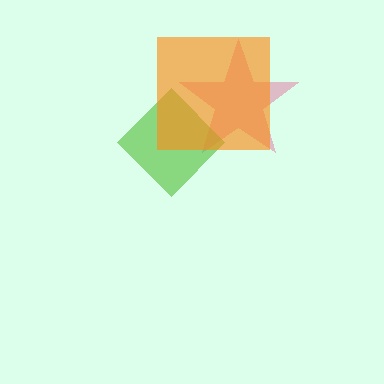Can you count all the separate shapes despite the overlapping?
Yes, there are 3 separate shapes.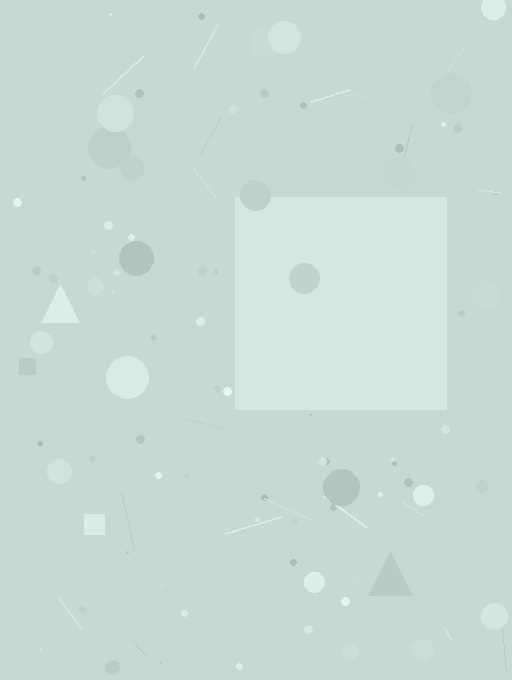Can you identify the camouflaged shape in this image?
The camouflaged shape is a square.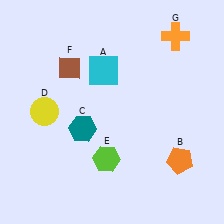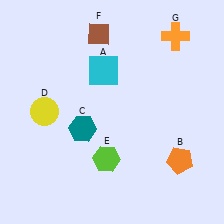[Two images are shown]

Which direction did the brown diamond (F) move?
The brown diamond (F) moved up.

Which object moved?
The brown diamond (F) moved up.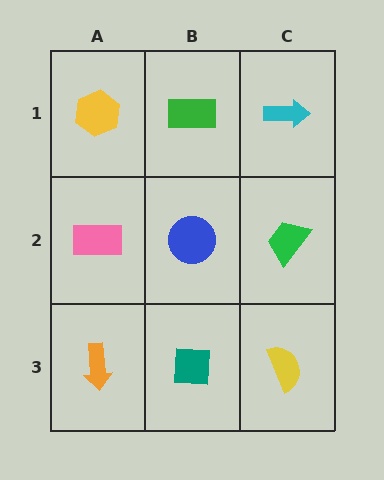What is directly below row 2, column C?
A yellow semicircle.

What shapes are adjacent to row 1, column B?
A blue circle (row 2, column B), a yellow hexagon (row 1, column A), a cyan arrow (row 1, column C).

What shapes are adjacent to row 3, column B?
A blue circle (row 2, column B), an orange arrow (row 3, column A), a yellow semicircle (row 3, column C).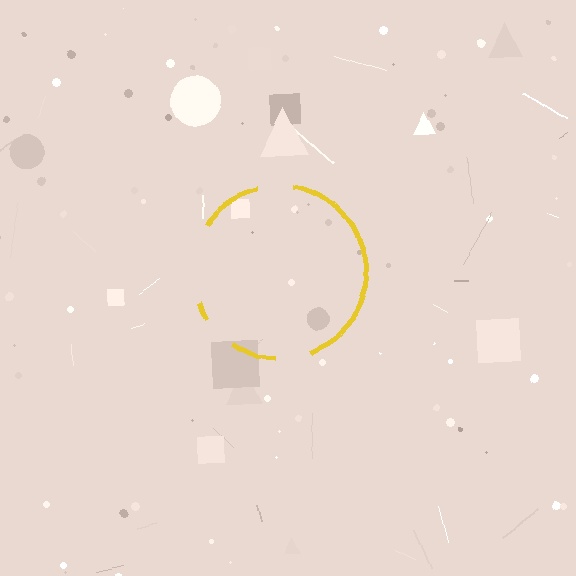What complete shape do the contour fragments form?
The contour fragments form a circle.